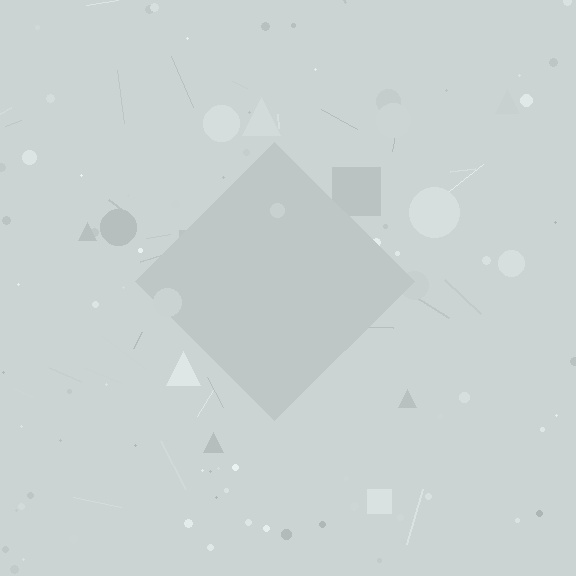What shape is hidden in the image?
A diamond is hidden in the image.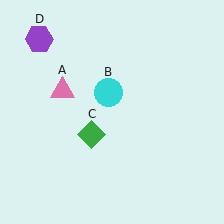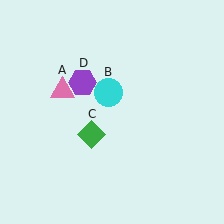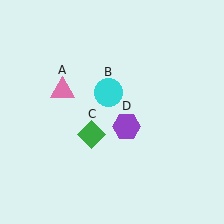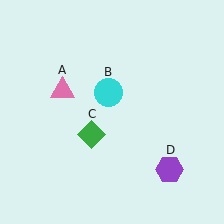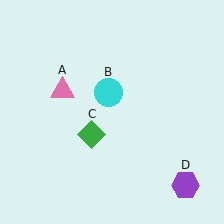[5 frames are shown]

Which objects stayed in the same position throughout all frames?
Pink triangle (object A) and cyan circle (object B) and green diamond (object C) remained stationary.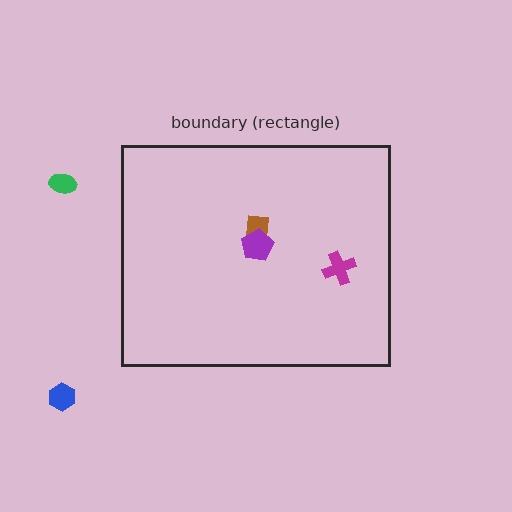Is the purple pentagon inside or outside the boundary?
Inside.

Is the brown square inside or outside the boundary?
Inside.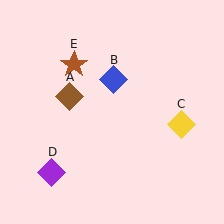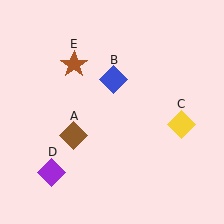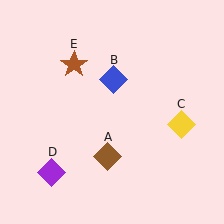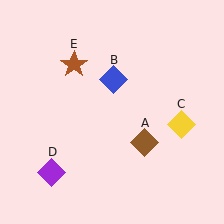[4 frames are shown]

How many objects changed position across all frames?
1 object changed position: brown diamond (object A).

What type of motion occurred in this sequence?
The brown diamond (object A) rotated counterclockwise around the center of the scene.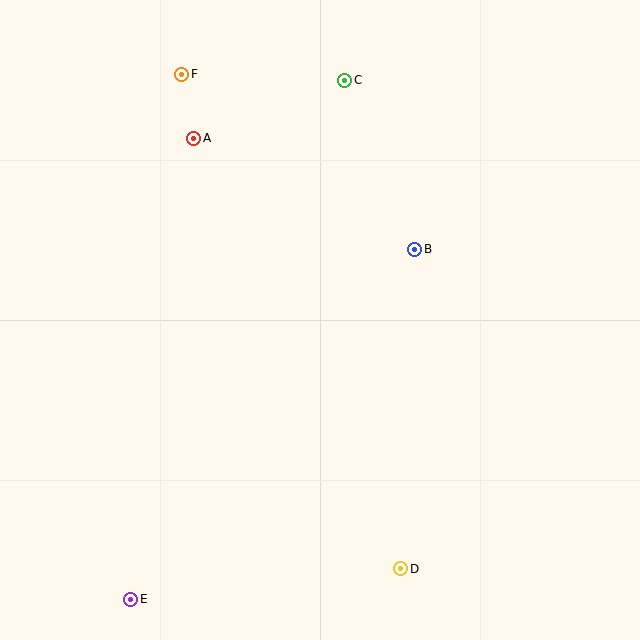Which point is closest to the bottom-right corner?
Point D is closest to the bottom-right corner.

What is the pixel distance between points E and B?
The distance between E and B is 451 pixels.